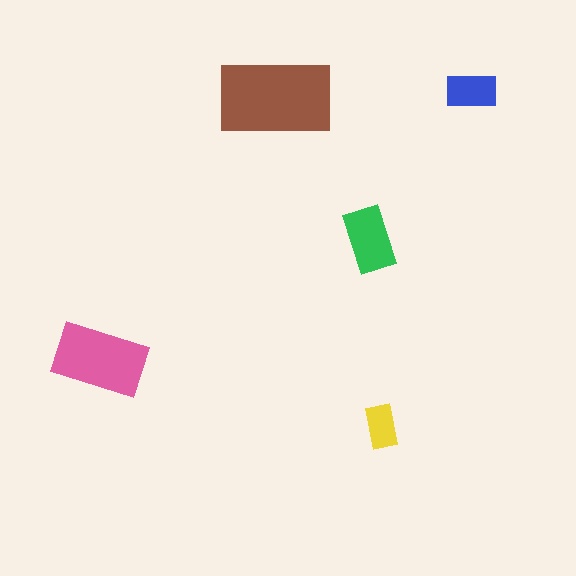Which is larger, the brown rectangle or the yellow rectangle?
The brown one.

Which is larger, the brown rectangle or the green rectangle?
The brown one.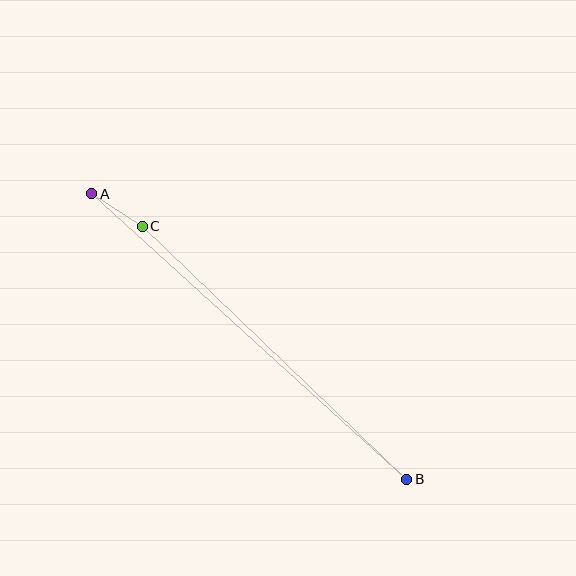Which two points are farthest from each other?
Points A and B are farthest from each other.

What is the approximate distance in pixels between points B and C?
The distance between B and C is approximately 366 pixels.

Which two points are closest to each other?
Points A and C are closest to each other.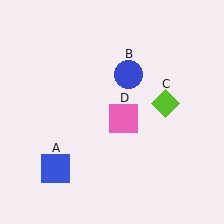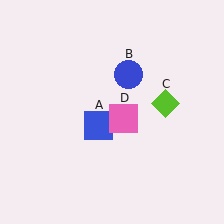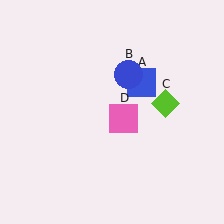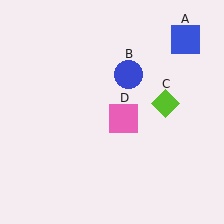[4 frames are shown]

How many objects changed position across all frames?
1 object changed position: blue square (object A).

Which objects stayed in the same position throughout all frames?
Blue circle (object B) and lime diamond (object C) and pink square (object D) remained stationary.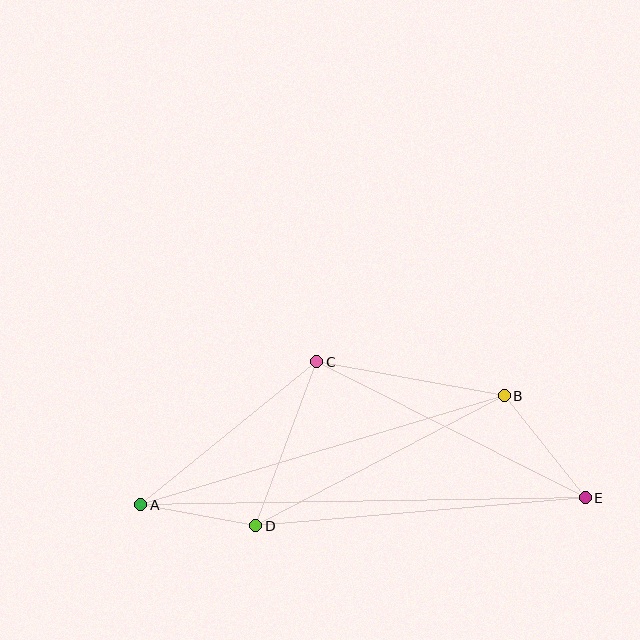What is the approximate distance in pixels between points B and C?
The distance between B and C is approximately 191 pixels.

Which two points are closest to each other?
Points A and D are closest to each other.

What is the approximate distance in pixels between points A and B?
The distance between A and B is approximately 380 pixels.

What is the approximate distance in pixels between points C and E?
The distance between C and E is approximately 301 pixels.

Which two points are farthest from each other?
Points A and E are farthest from each other.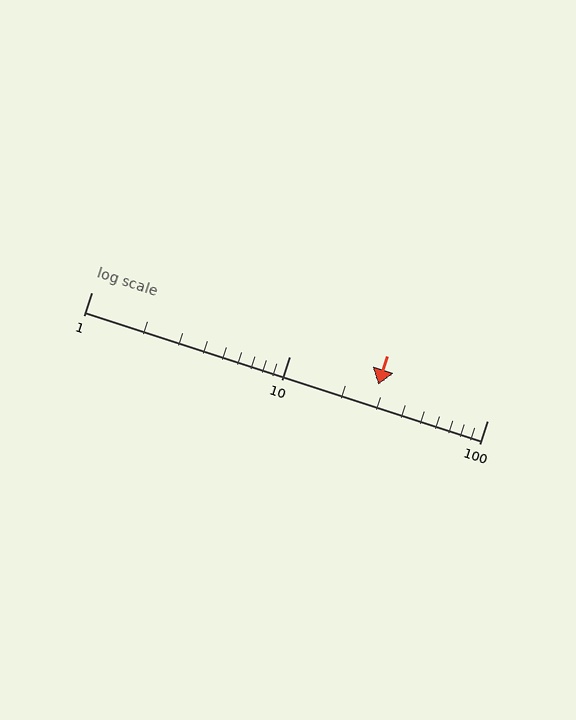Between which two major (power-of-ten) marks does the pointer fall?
The pointer is between 10 and 100.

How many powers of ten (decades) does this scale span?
The scale spans 2 decades, from 1 to 100.